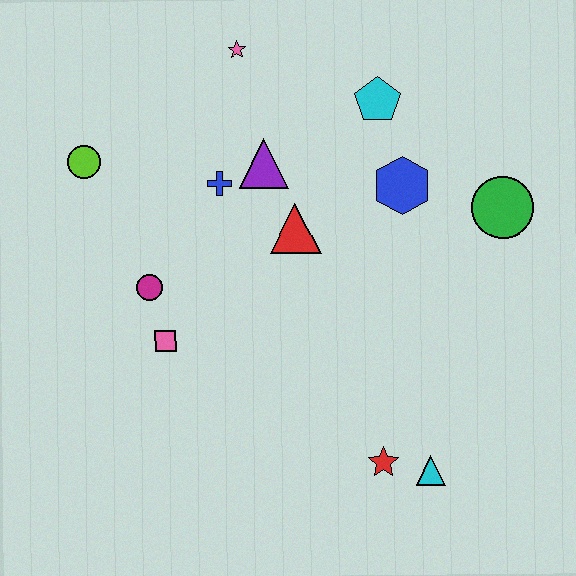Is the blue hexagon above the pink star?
No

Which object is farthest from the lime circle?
The cyan triangle is farthest from the lime circle.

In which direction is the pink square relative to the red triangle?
The pink square is to the left of the red triangle.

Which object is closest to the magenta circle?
The pink square is closest to the magenta circle.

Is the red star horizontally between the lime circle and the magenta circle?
No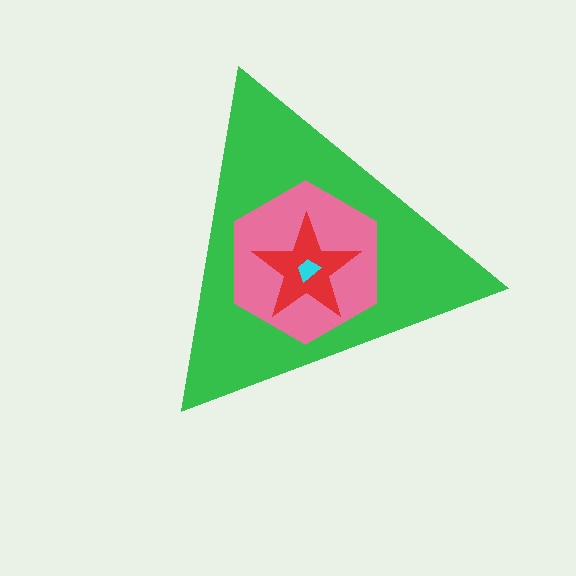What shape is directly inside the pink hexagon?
The red star.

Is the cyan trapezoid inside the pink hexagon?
Yes.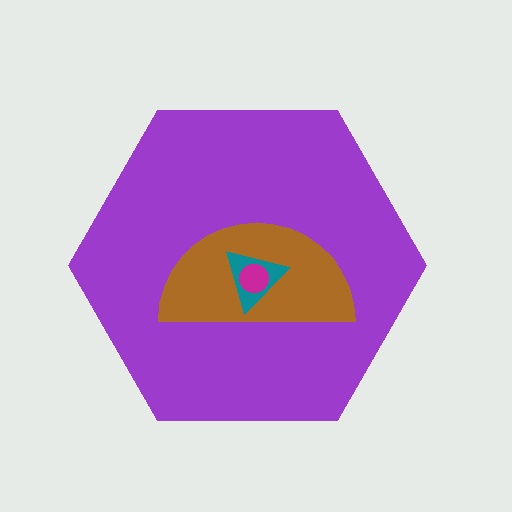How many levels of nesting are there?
4.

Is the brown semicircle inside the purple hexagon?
Yes.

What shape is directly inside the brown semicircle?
The teal triangle.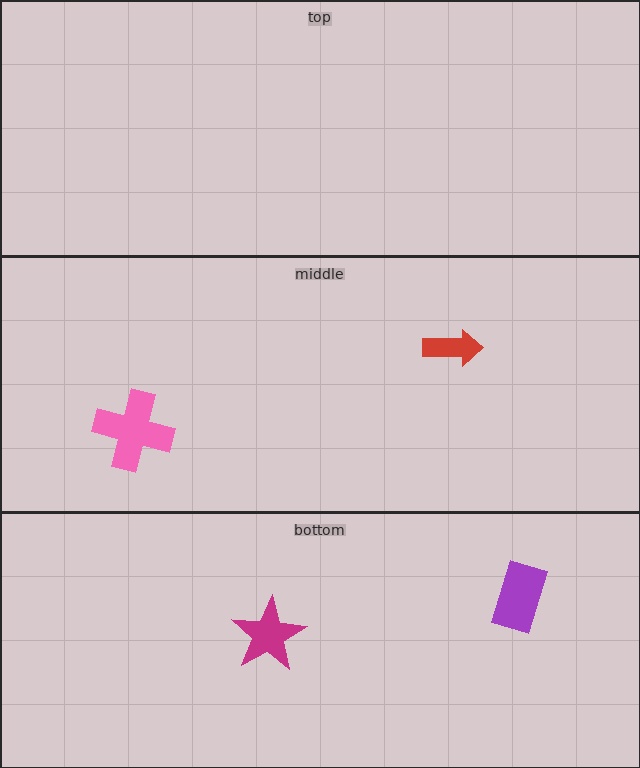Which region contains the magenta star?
The bottom region.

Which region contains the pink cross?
The middle region.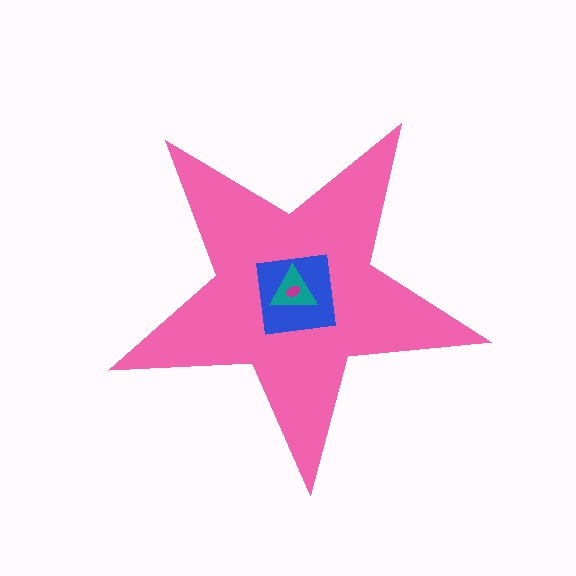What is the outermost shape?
The pink star.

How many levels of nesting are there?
4.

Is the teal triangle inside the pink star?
Yes.